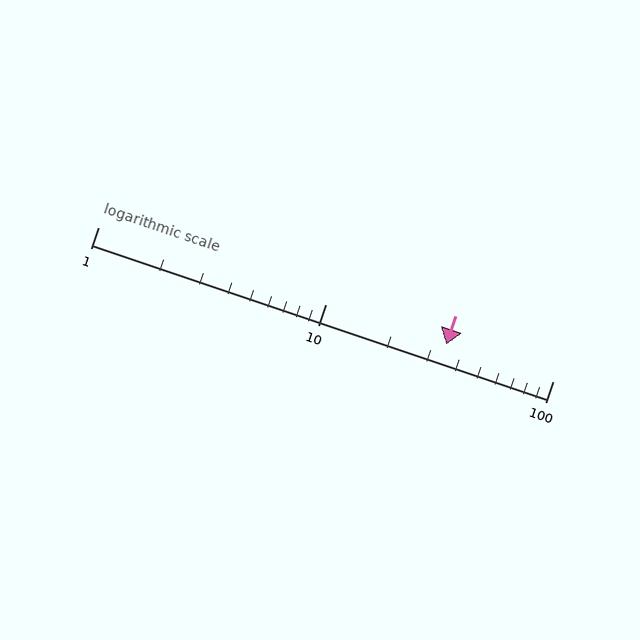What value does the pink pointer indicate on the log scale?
The pointer indicates approximately 34.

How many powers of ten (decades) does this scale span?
The scale spans 2 decades, from 1 to 100.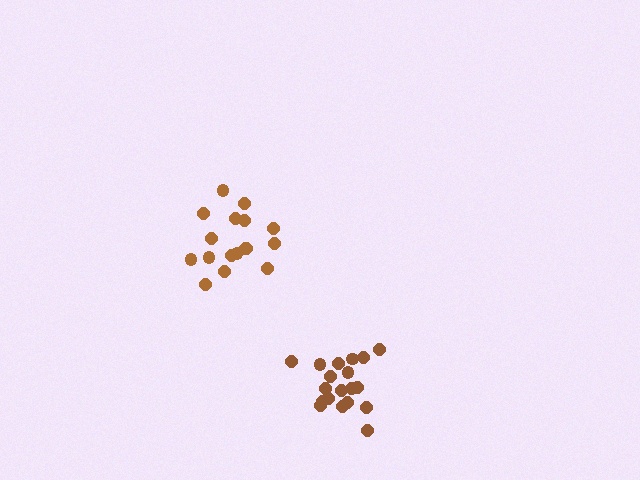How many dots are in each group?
Group 1: 19 dots, Group 2: 17 dots (36 total).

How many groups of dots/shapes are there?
There are 2 groups.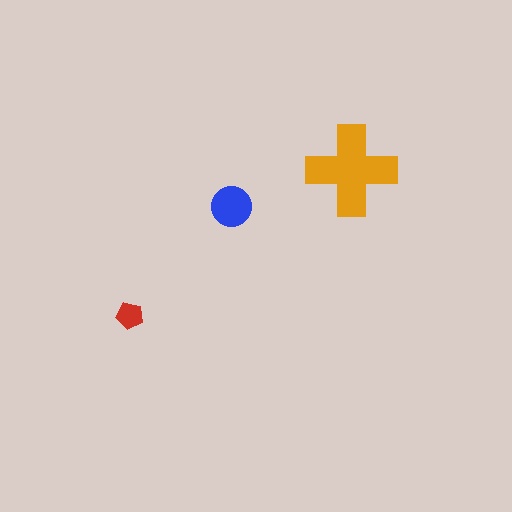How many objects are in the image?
There are 3 objects in the image.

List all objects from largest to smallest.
The orange cross, the blue circle, the red pentagon.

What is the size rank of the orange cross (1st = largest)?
1st.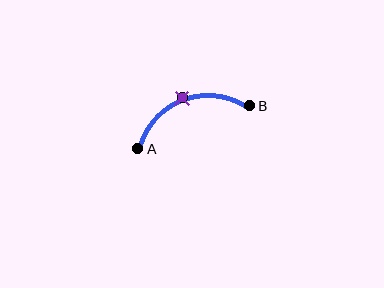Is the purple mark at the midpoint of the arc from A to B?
Yes. The purple mark lies on the arc at equal arc-length from both A and B — it is the arc midpoint.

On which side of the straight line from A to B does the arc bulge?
The arc bulges above the straight line connecting A and B.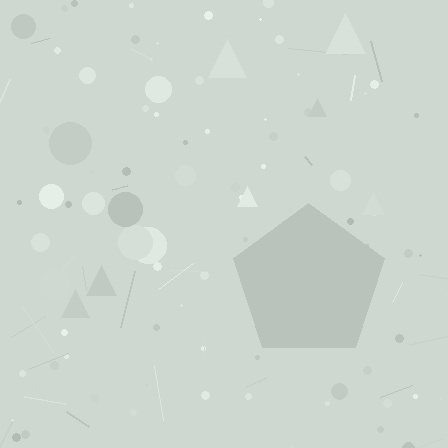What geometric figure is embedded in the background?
A pentagon is embedded in the background.